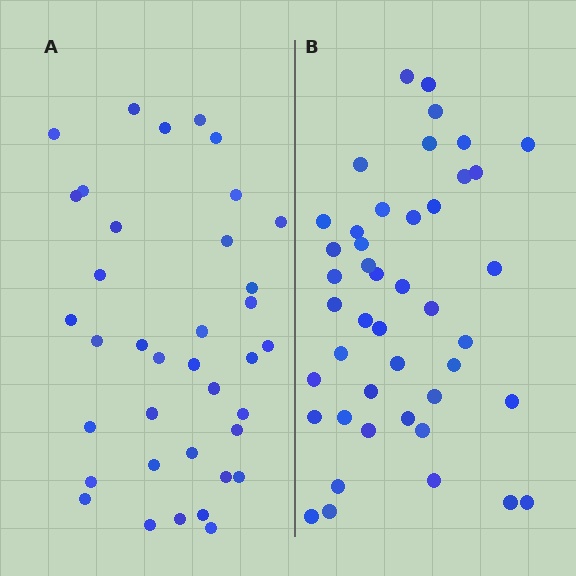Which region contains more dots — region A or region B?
Region B (the right region) has more dots.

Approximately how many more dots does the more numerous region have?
Region B has roughly 8 or so more dots than region A.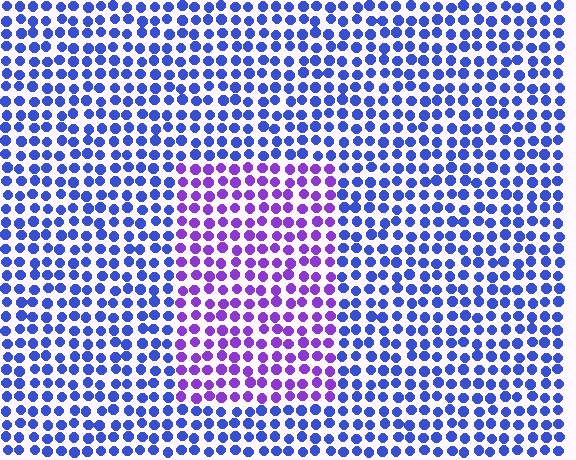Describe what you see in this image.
The image is filled with small blue elements in a uniform arrangement. A rectangle-shaped region is visible where the elements are tinted to a slightly different hue, forming a subtle color boundary.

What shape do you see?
I see a rectangle.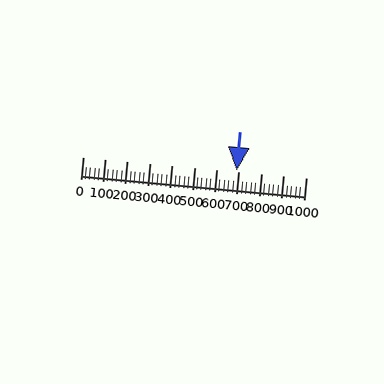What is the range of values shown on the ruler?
The ruler shows values from 0 to 1000.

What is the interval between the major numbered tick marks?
The major tick marks are spaced 100 units apart.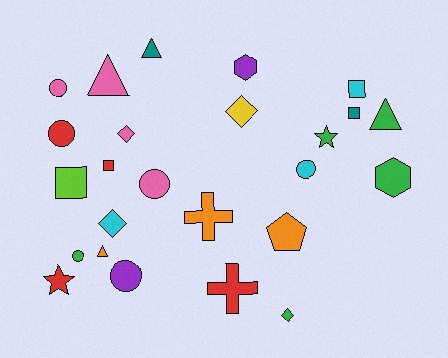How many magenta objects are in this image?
There are no magenta objects.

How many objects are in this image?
There are 25 objects.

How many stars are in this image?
There are 2 stars.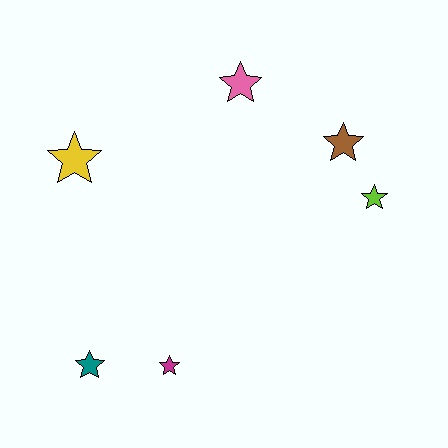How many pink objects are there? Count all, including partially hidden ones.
There is 1 pink object.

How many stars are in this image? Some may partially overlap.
There are 6 stars.